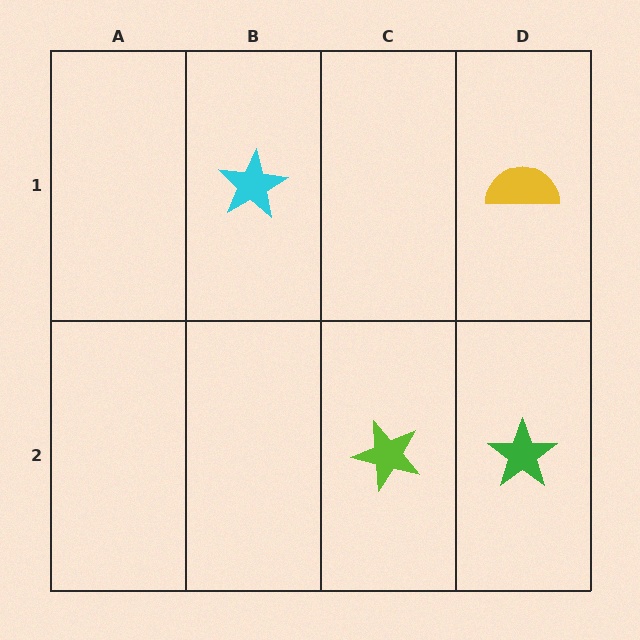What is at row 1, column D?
A yellow semicircle.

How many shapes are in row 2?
2 shapes.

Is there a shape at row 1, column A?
No, that cell is empty.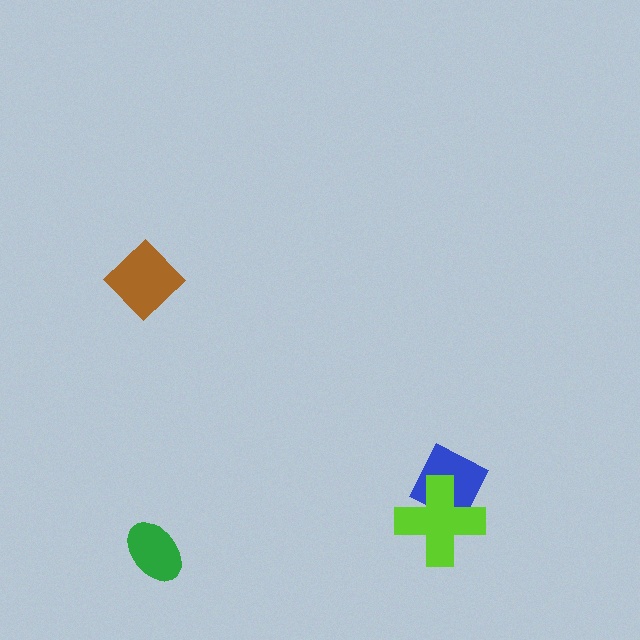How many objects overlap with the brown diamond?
0 objects overlap with the brown diamond.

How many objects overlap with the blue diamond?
1 object overlaps with the blue diamond.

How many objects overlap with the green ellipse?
0 objects overlap with the green ellipse.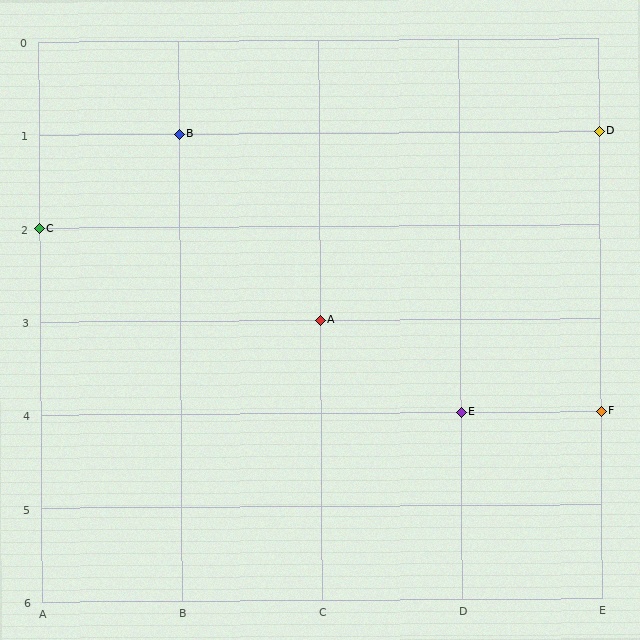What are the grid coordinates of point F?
Point F is at grid coordinates (E, 4).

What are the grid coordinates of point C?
Point C is at grid coordinates (A, 2).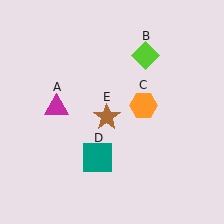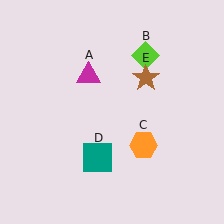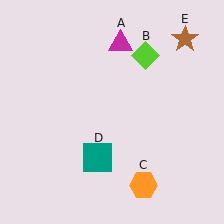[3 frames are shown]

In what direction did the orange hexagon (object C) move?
The orange hexagon (object C) moved down.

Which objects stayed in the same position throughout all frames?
Lime diamond (object B) and teal square (object D) remained stationary.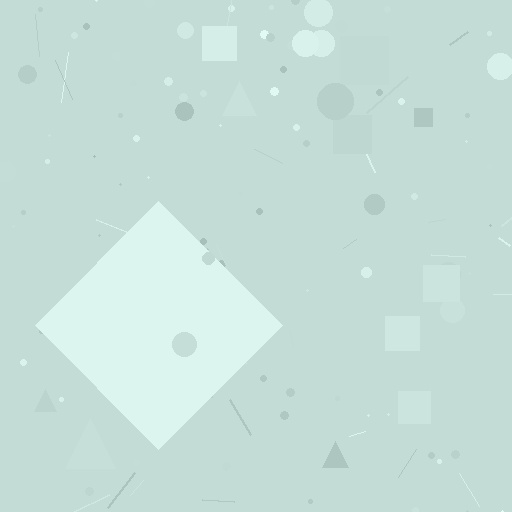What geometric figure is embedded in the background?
A diamond is embedded in the background.